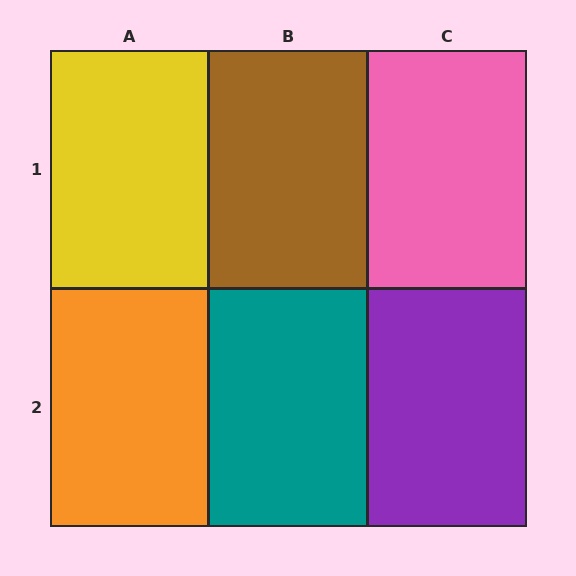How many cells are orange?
1 cell is orange.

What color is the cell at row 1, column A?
Yellow.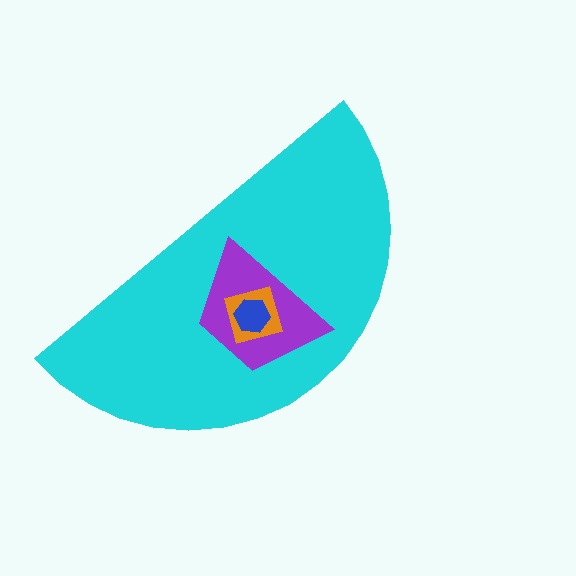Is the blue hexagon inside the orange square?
Yes.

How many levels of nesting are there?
4.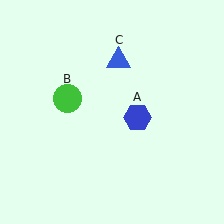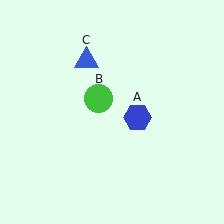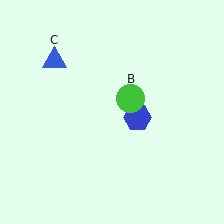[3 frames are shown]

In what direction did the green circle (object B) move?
The green circle (object B) moved right.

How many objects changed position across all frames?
2 objects changed position: green circle (object B), blue triangle (object C).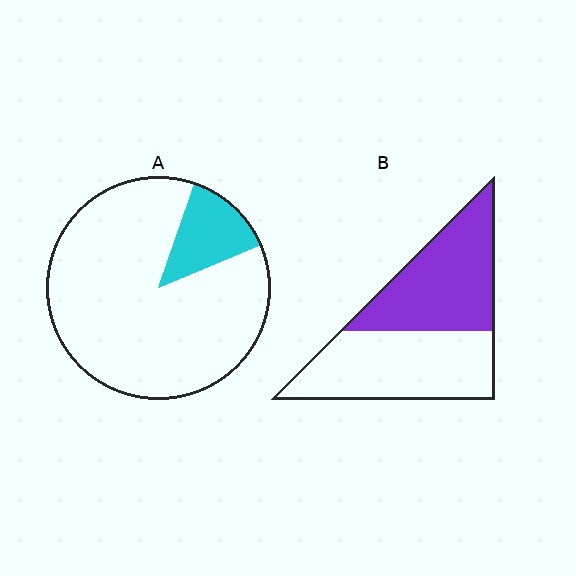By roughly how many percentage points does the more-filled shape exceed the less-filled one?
By roughly 35 percentage points (B over A).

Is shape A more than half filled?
No.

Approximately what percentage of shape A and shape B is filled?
A is approximately 15% and B is approximately 50%.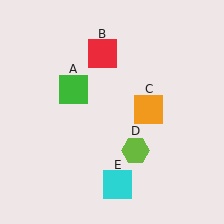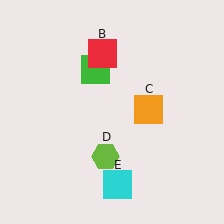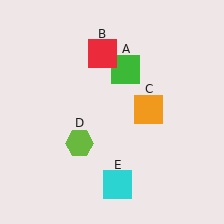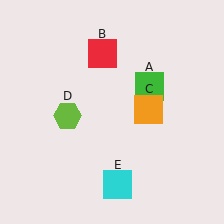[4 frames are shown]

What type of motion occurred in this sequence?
The green square (object A), lime hexagon (object D) rotated clockwise around the center of the scene.